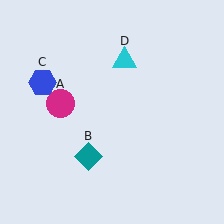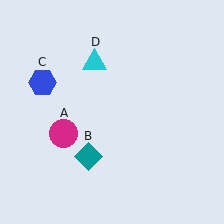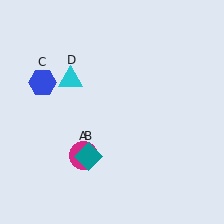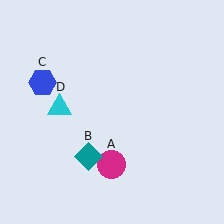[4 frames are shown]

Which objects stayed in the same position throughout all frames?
Teal diamond (object B) and blue hexagon (object C) remained stationary.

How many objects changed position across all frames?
2 objects changed position: magenta circle (object A), cyan triangle (object D).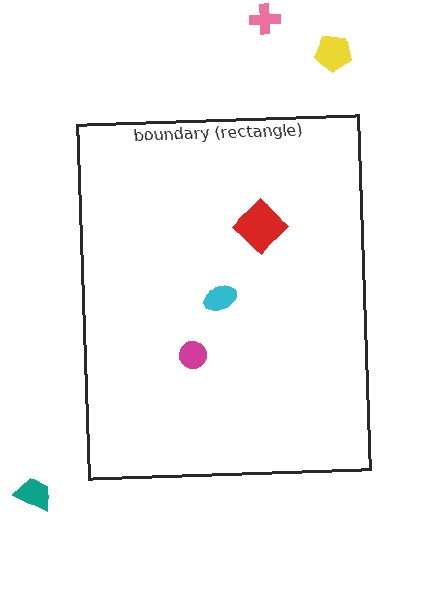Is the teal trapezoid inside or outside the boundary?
Outside.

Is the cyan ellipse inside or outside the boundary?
Inside.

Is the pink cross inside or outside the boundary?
Outside.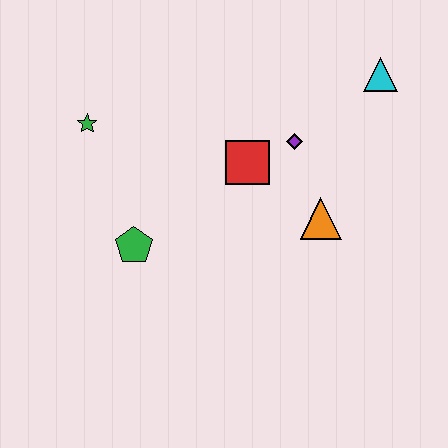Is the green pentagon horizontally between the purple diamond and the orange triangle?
No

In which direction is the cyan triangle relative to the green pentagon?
The cyan triangle is to the right of the green pentagon.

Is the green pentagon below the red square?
Yes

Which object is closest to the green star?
The green pentagon is closest to the green star.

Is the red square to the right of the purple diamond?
No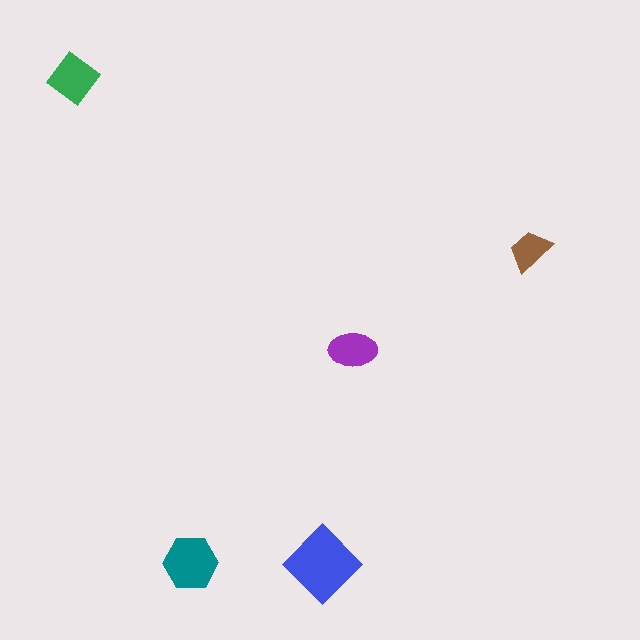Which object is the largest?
The blue diamond.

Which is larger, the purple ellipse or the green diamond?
The green diamond.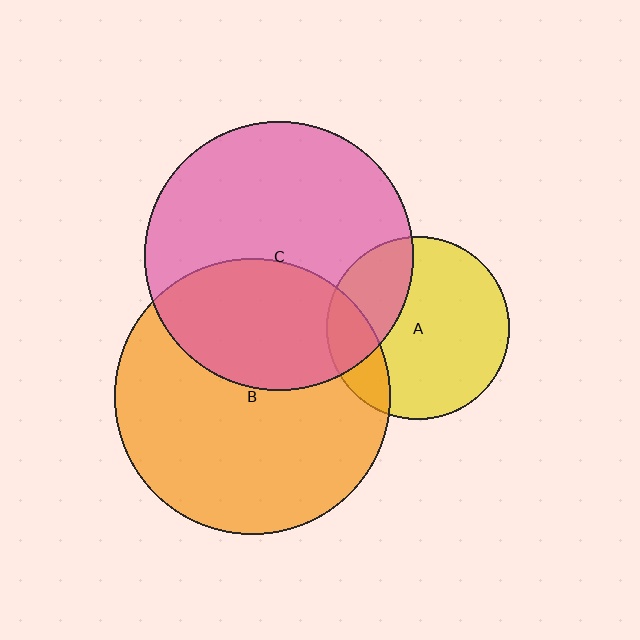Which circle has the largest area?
Circle B (orange).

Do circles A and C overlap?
Yes.